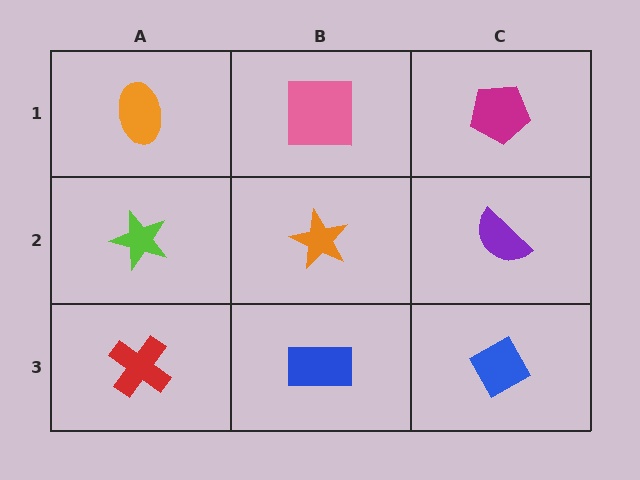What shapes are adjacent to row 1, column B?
An orange star (row 2, column B), an orange ellipse (row 1, column A), a magenta pentagon (row 1, column C).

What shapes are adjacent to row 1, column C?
A purple semicircle (row 2, column C), a pink square (row 1, column B).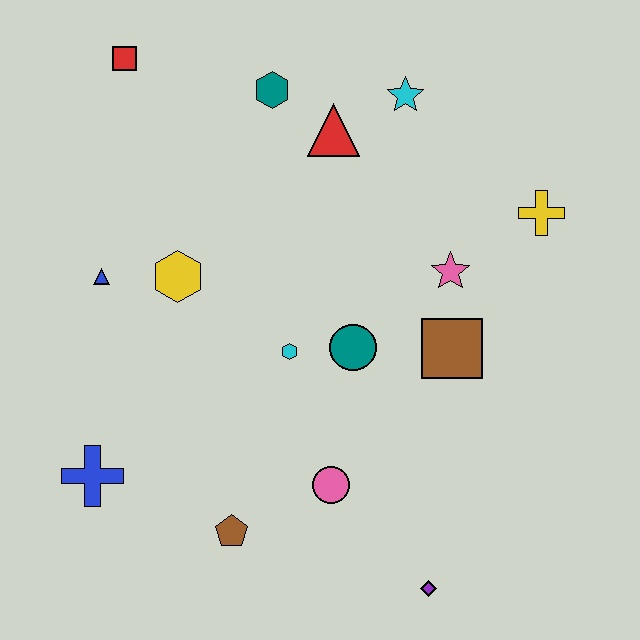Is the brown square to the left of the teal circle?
No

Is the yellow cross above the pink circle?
Yes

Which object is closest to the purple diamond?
The pink circle is closest to the purple diamond.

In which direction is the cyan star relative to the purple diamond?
The cyan star is above the purple diamond.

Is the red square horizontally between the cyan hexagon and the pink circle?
No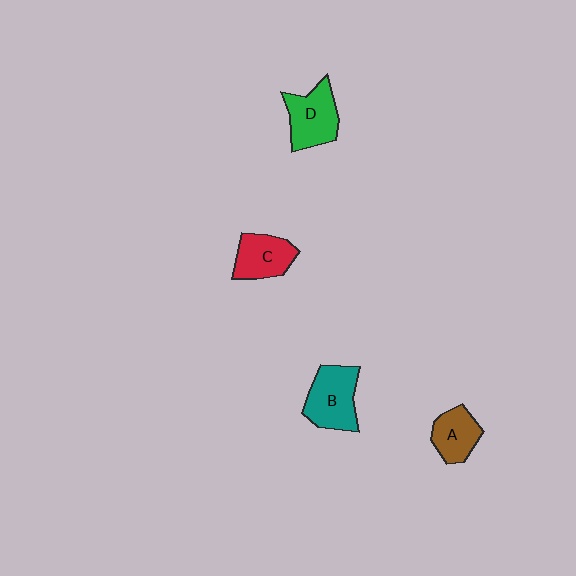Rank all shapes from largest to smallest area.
From largest to smallest: B (teal), D (green), C (red), A (brown).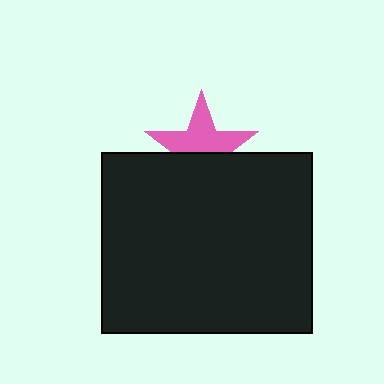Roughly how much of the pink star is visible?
About half of it is visible (roughly 56%).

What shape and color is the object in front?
The object in front is a black rectangle.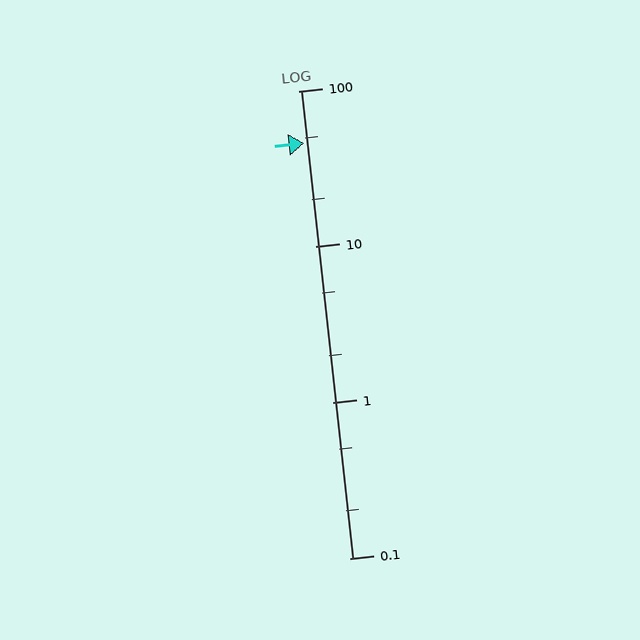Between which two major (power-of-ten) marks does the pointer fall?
The pointer is between 10 and 100.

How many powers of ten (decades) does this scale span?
The scale spans 3 decades, from 0.1 to 100.